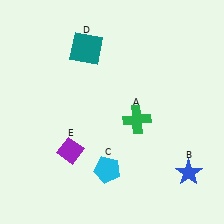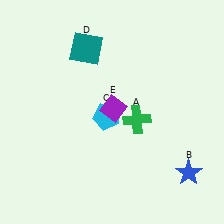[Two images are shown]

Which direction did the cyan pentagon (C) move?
The cyan pentagon (C) moved up.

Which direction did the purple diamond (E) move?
The purple diamond (E) moved up.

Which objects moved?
The objects that moved are: the cyan pentagon (C), the purple diamond (E).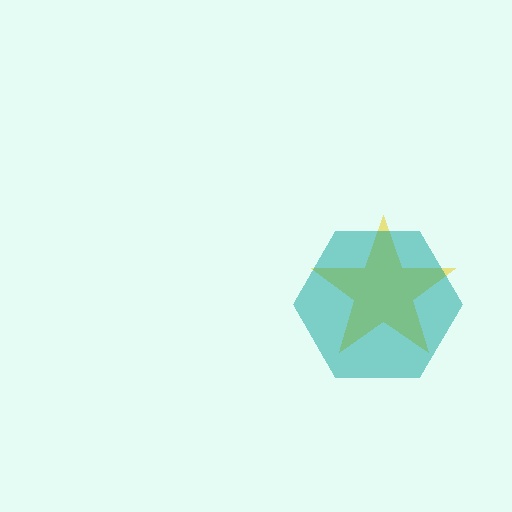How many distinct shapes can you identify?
There are 2 distinct shapes: a yellow star, a teal hexagon.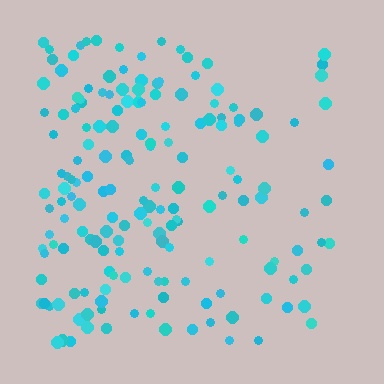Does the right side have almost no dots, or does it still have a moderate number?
Still a moderate number, just noticeably fewer than the left.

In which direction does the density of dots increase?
From right to left, with the left side densest.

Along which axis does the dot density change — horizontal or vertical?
Horizontal.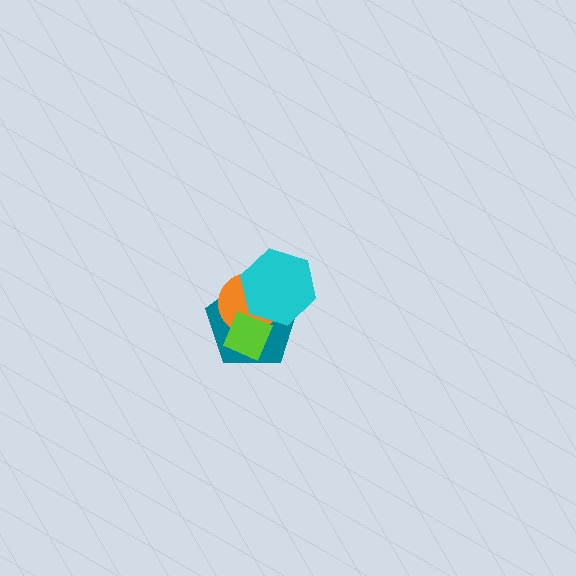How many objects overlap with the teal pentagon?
3 objects overlap with the teal pentagon.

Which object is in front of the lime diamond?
The cyan hexagon is in front of the lime diamond.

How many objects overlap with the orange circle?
3 objects overlap with the orange circle.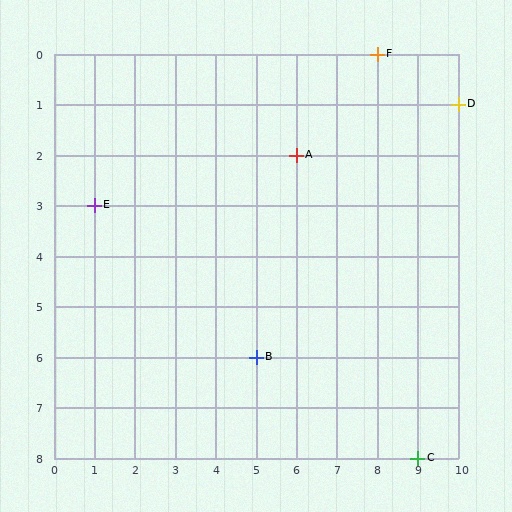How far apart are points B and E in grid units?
Points B and E are 4 columns and 3 rows apart (about 5.0 grid units diagonally).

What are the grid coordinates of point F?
Point F is at grid coordinates (8, 0).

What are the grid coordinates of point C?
Point C is at grid coordinates (9, 8).